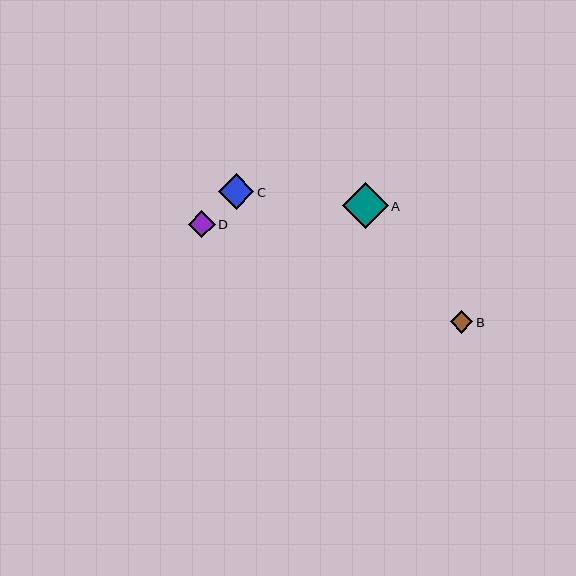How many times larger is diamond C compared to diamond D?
Diamond C is approximately 1.3 times the size of diamond D.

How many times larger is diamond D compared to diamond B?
Diamond D is approximately 1.2 times the size of diamond B.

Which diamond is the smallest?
Diamond B is the smallest with a size of approximately 22 pixels.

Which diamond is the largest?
Diamond A is the largest with a size of approximately 46 pixels.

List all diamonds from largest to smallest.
From largest to smallest: A, C, D, B.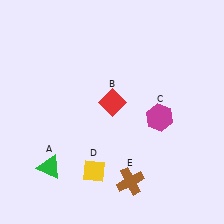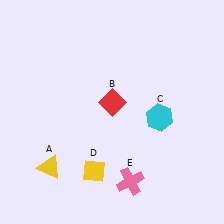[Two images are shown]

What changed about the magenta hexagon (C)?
In Image 1, C is magenta. In Image 2, it changed to cyan.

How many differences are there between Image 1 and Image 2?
There are 3 differences between the two images.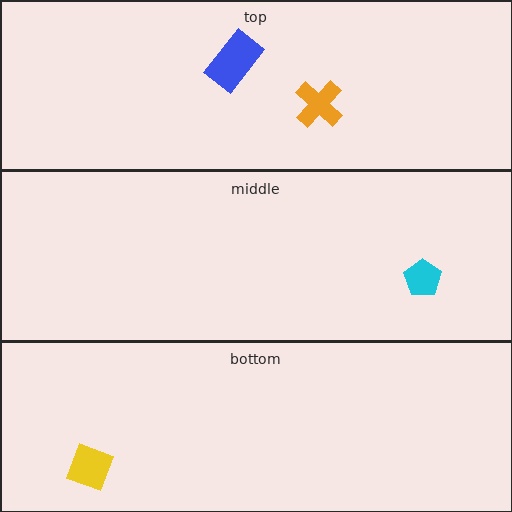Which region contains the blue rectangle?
The top region.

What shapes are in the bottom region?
The yellow diamond.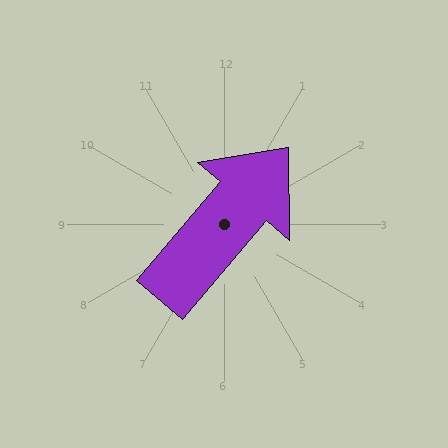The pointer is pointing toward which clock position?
Roughly 1 o'clock.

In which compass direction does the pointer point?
Northeast.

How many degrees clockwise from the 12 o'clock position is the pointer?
Approximately 40 degrees.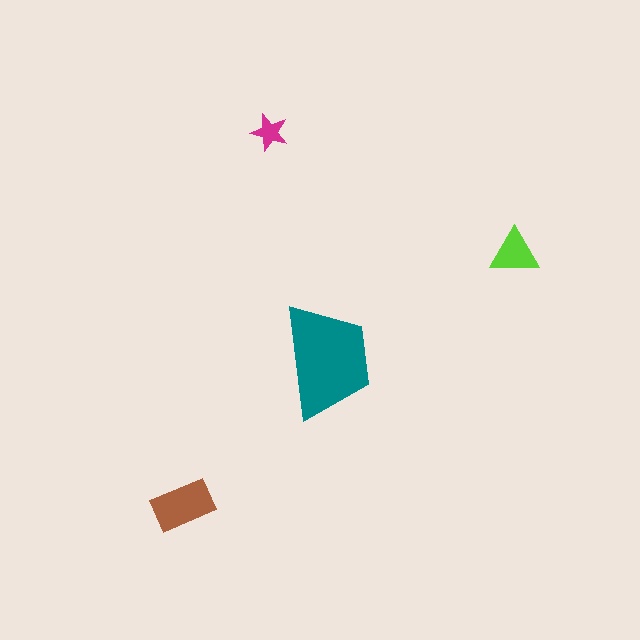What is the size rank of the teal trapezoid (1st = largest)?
1st.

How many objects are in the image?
There are 4 objects in the image.